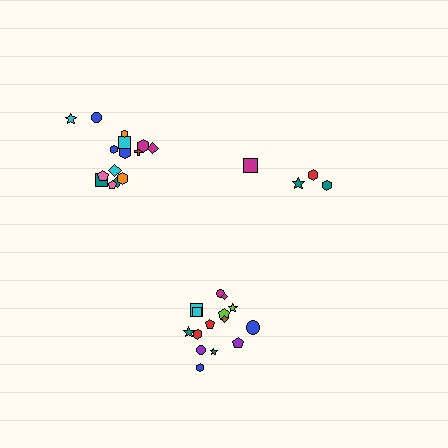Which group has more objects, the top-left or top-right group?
The top-left group.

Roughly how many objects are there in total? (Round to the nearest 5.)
Roughly 35 objects in total.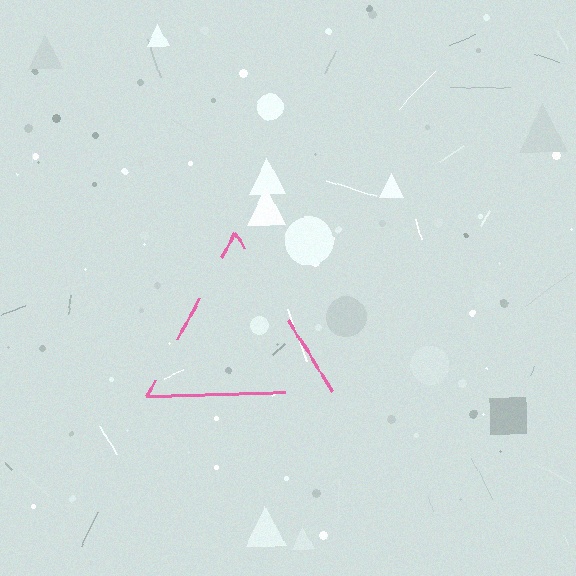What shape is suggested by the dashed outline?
The dashed outline suggests a triangle.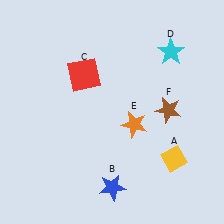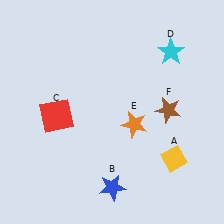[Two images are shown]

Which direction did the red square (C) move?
The red square (C) moved down.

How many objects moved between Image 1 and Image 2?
1 object moved between the two images.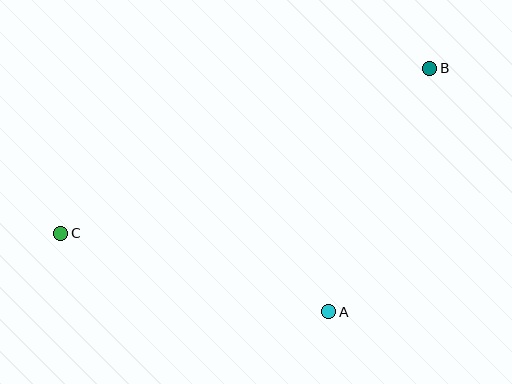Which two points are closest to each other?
Points A and B are closest to each other.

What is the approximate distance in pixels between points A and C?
The distance between A and C is approximately 279 pixels.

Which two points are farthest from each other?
Points B and C are farthest from each other.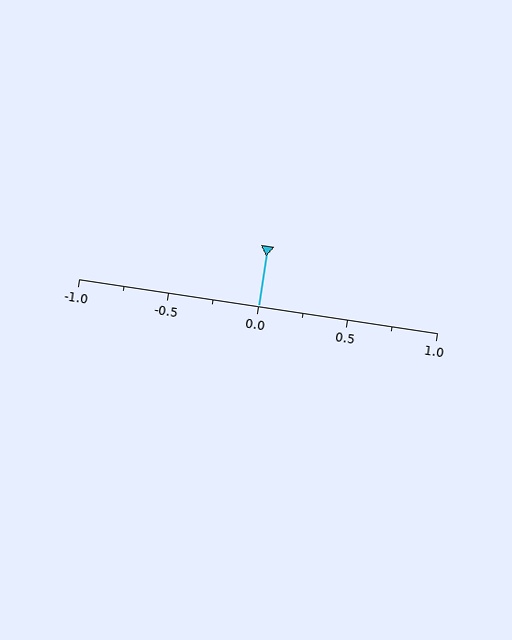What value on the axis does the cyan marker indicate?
The marker indicates approximately 0.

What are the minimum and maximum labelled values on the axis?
The axis runs from -1.0 to 1.0.